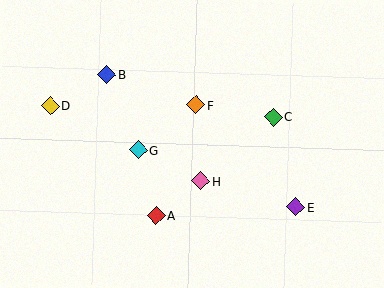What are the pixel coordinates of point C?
Point C is at (273, 117).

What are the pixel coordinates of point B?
Point B is at (107, 74).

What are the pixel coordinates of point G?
Point G is at (138, 150).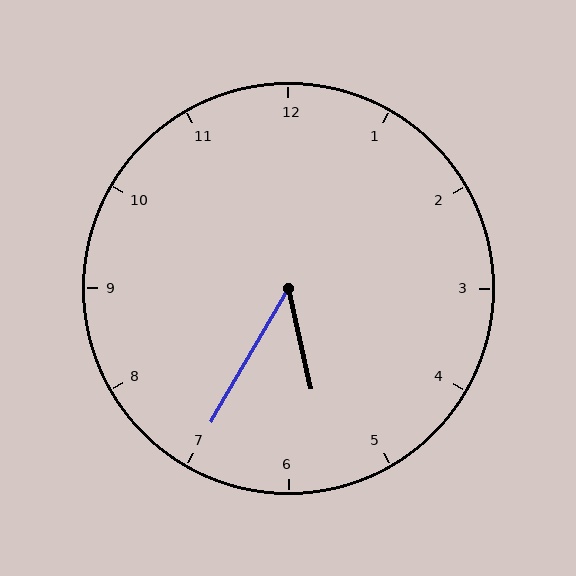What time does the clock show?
5:35.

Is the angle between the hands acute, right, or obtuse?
It is acute.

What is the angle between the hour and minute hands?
Approximately 42 degrees.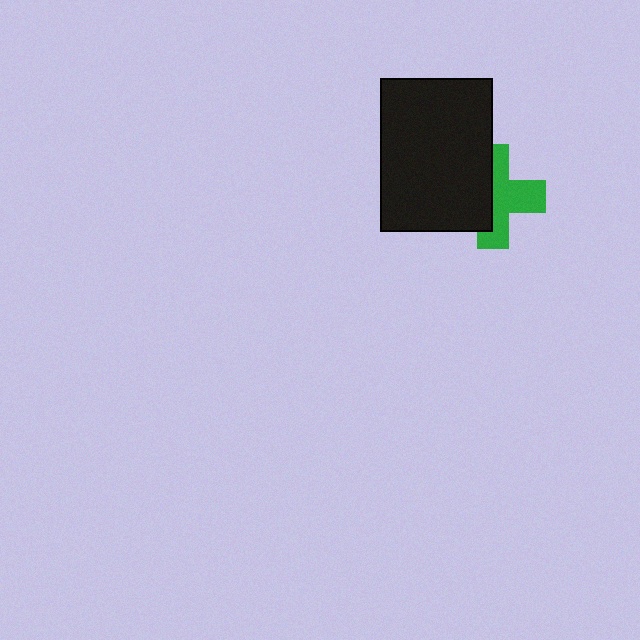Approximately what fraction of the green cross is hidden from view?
Roughly 45% of the green cross is hidden behind the black rectangle.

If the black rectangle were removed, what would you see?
You would see the complete green cross.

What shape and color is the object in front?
The object in front is a black rectangle.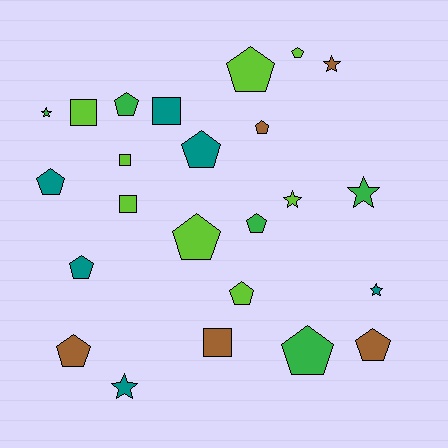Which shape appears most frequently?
Pentagon, with 13 objects.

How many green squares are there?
There are no green squares.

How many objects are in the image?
There are 24 objects.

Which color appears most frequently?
Lime, with 8 objects.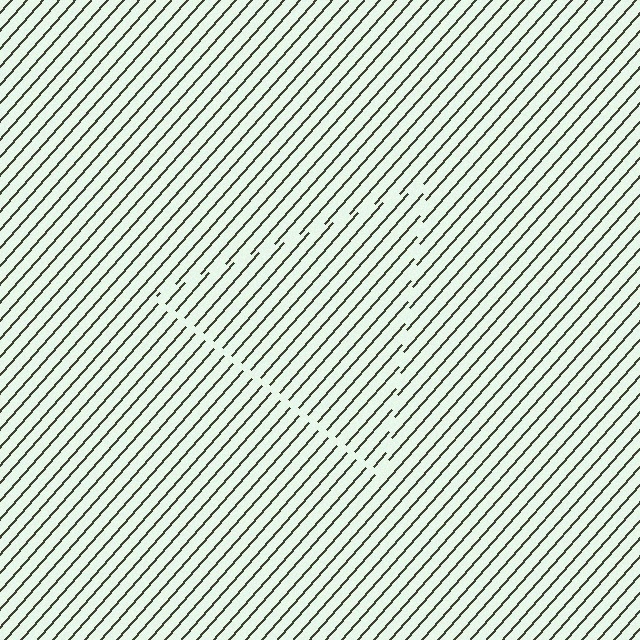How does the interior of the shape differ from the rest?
The interior of the shape contains the same grating, shifted by half a period — the contour is defined by the phase discontinuity where line-ends from the inner and outer gratings abut.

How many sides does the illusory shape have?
3 sides — the line-ends trace a triangle.